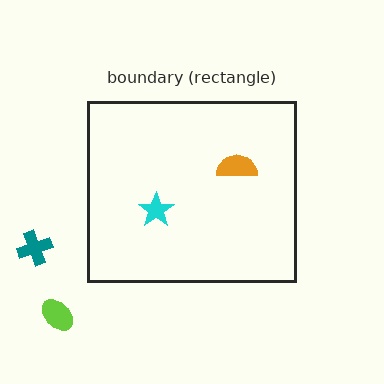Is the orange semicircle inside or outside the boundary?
Inside.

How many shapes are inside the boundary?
2 inside, 2 outside.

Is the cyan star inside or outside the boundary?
Inside.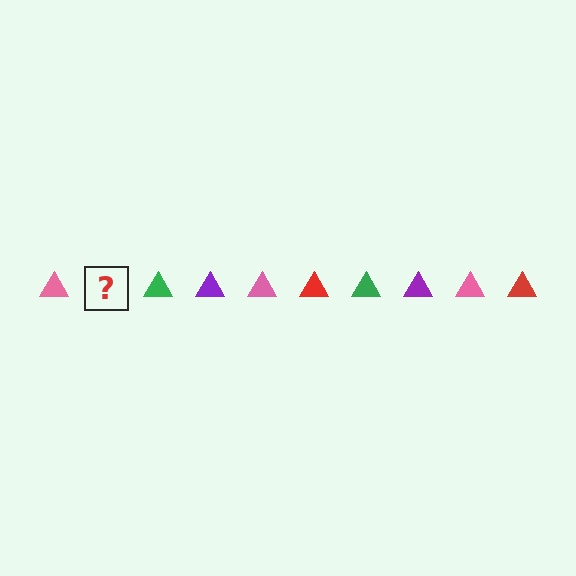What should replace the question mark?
The question mark should be replaced with a red triangle.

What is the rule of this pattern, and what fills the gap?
The rule is that the pattern cycles through pink, red, green, purple triangles. The gap should be filled with a red triangle.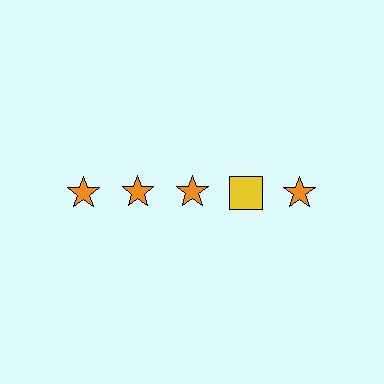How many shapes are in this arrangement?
There are 5 shapes arranged in a grid pattern.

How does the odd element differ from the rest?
It differs in both color (yellow instead of orange) and shape (square instead of star).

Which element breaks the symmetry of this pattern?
The yellow square in the top row, second from right column breaks the symmetry. All other shapes are orange stars.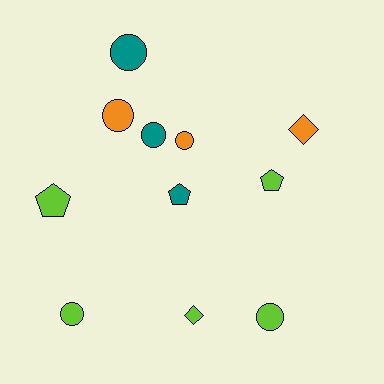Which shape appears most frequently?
Circle, with 6 objects.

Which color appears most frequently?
Lime, with 5 objects.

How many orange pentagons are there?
There are no orange pentagons.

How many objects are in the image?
There are 11 objects.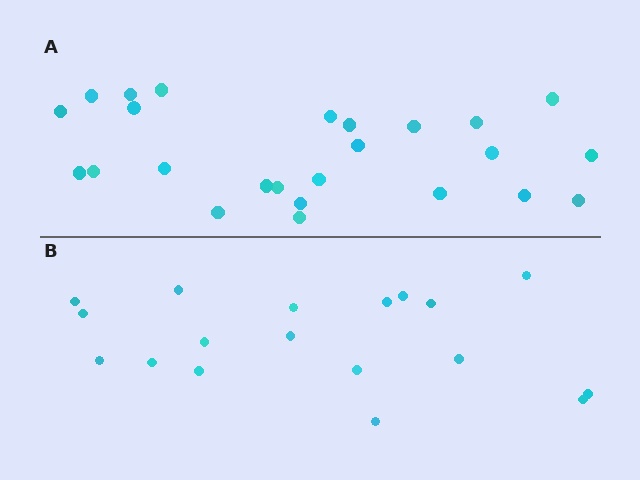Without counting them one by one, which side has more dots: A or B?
Region A (the top region) has more dots.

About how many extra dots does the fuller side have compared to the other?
Region A has roughly 8 or so more dots than region B.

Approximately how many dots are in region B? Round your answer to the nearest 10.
About 20 dots. (The exact count is 18, which rounds to 20.)